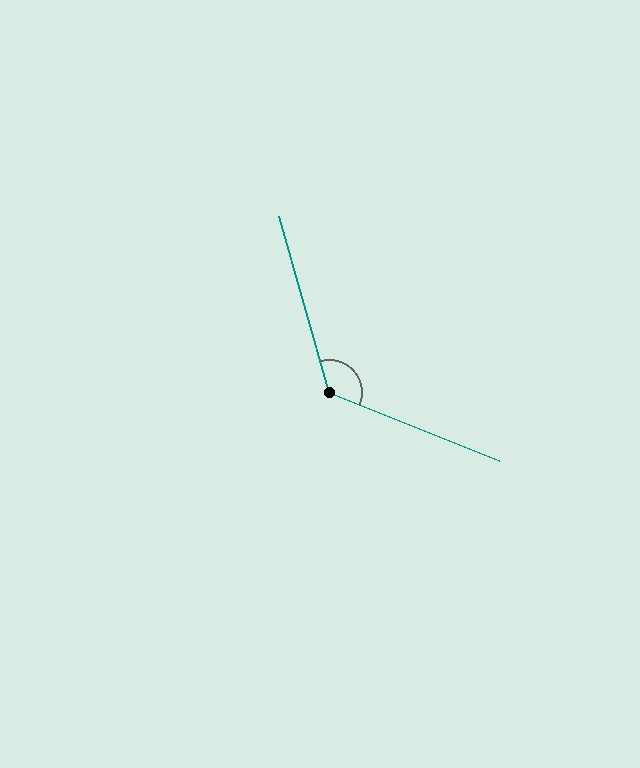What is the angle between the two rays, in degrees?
Approximately 128 degrees.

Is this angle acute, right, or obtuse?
It is obtuse.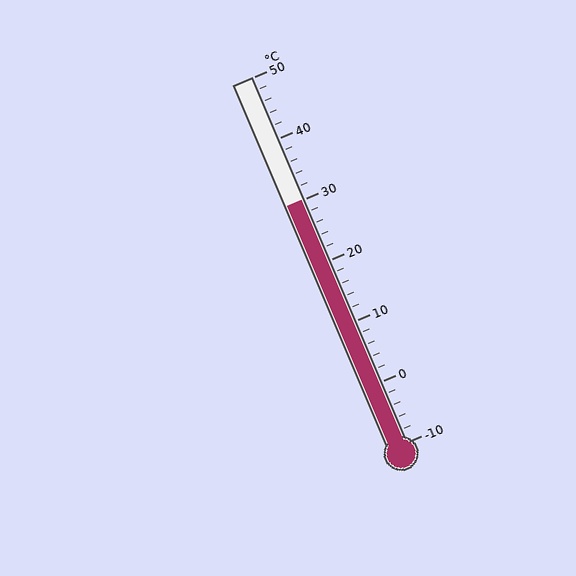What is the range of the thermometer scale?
The thermometer scale ranges from -10°C to 50°C.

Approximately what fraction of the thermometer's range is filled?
The thermometer is filled to approximately 65% of its range.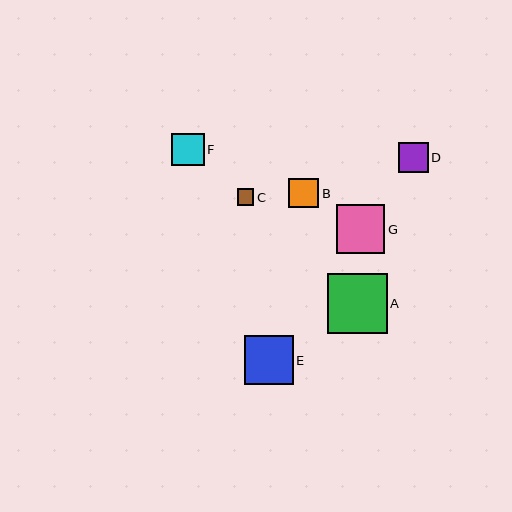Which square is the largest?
Square A is the largest with a size of approximately 60 pixels.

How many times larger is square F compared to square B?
Square F is approximately 1.1 times the size of square B.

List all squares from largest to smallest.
From largest to smallest: A, E, G, F, D, B, C.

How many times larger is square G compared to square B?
Square G is approximately 1.6 times the size of square B.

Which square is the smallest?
Square C is the smallest with a size of approximately 17 pixels.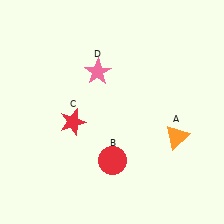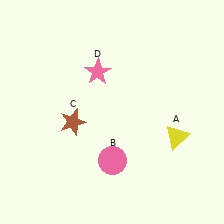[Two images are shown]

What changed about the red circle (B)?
In Image 1, B is red. In Image 2, it changed to pink.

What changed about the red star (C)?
In Image 1, C is red. In Image 2, it changed to brown.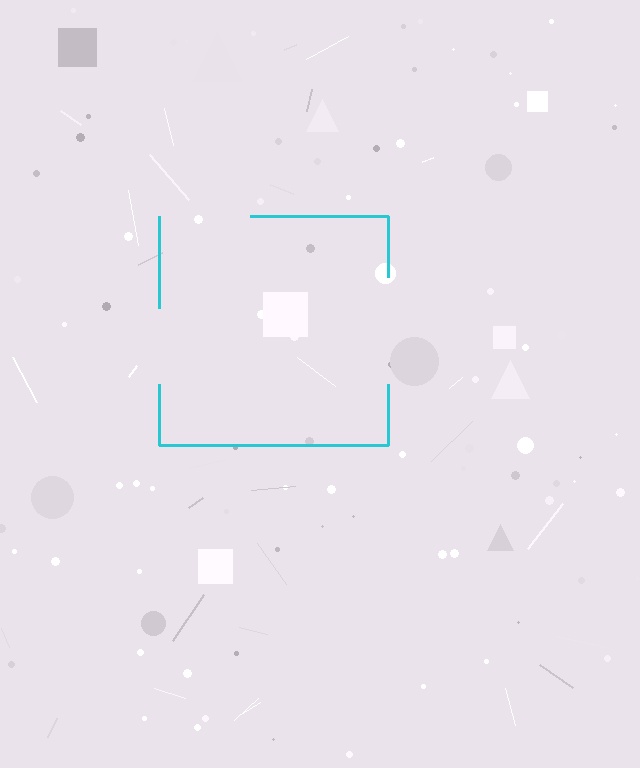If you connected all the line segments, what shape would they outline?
They would outline a square.